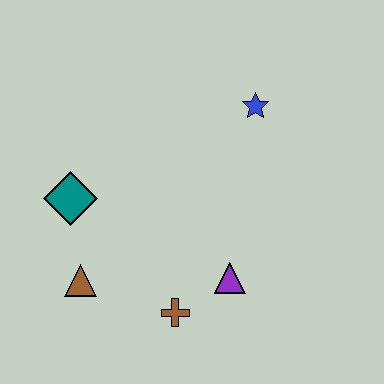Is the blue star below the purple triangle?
No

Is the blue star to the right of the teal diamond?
Yes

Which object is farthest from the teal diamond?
The blue star is farthest from the teal diamond.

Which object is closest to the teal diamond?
The brown triangle is closest to the teal diamond.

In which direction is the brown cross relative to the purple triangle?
The brown cross is to the left of the purple triangle.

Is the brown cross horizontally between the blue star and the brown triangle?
Yes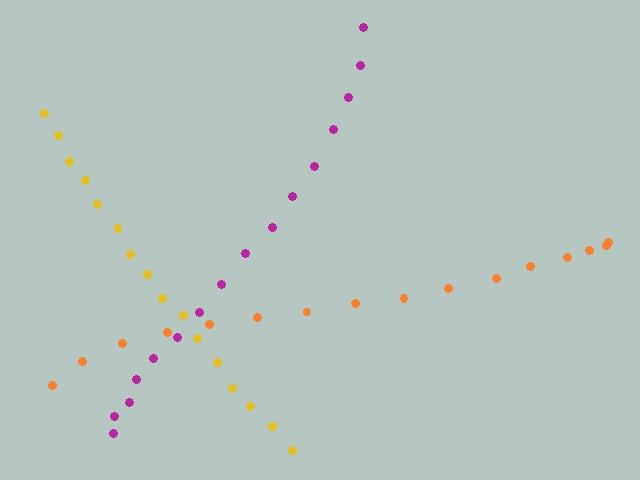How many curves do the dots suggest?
There are 3 distinct paths.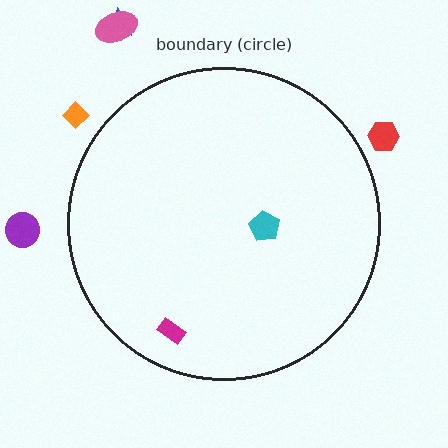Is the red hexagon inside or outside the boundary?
Outside.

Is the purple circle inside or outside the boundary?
Outside.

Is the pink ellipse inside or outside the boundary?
Outside.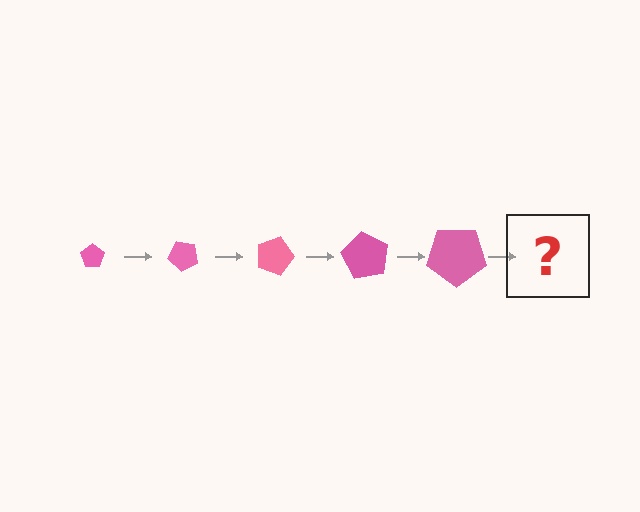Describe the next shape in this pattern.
It should be a pentagon, larger than the previous one and rotated 225 degrees from the start.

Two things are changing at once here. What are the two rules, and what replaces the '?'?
The two rules are that the pentagon grows larger each step and it rotates 45 degrees each step. The '?' should be a pentagon, larger than the previous one and rotated 225 degrees from the start.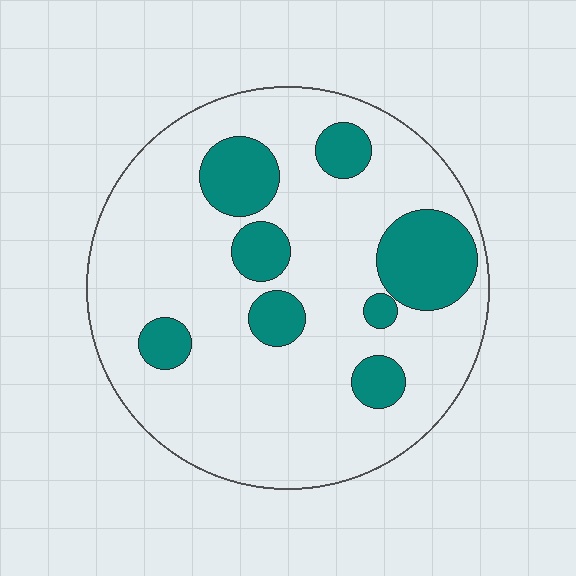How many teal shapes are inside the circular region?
8.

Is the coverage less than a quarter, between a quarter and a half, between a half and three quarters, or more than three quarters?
Less than a quarter.